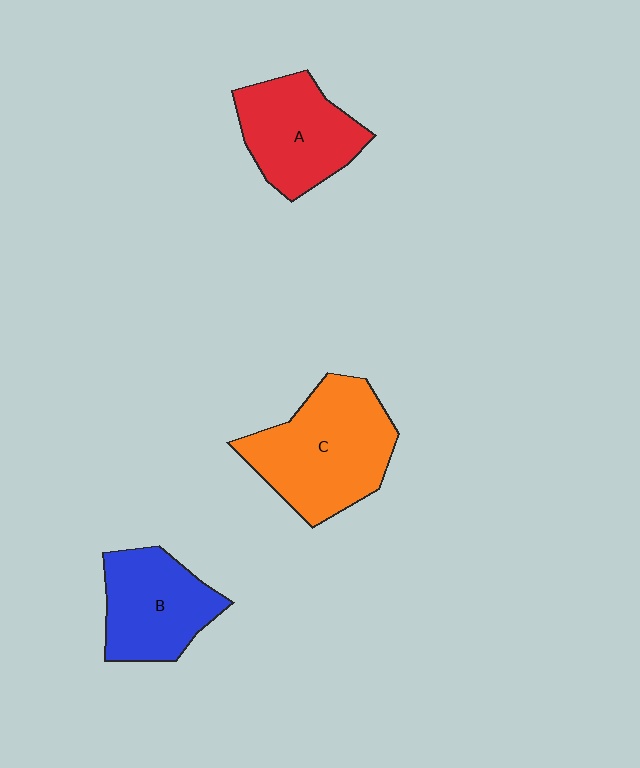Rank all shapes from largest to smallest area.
From largest to smallest: C (orange), A (red), B (blue).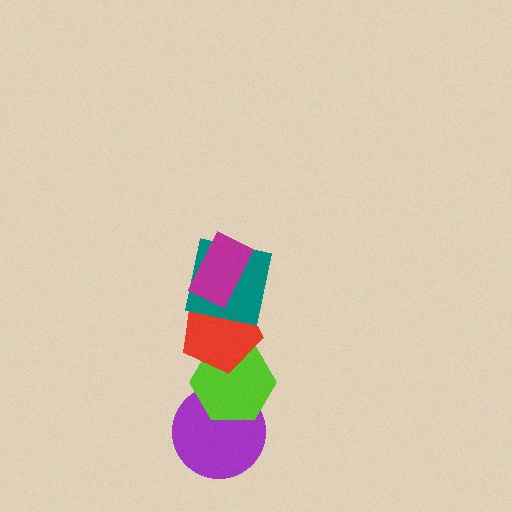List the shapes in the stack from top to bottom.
From top to bottom: the magenta rectangle, the teal square, the red pentagon, the lime hexagon, the purple circle.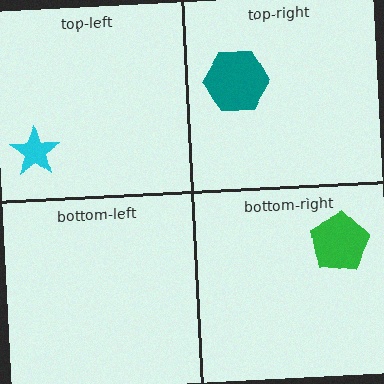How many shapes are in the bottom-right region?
1.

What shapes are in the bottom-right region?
The green pentagon.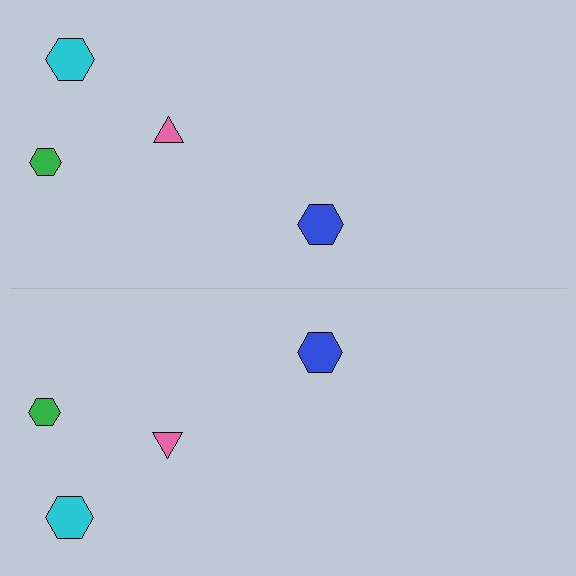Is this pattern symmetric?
Yes, this pattern has bilateral (reflection) symmetry.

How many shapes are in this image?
There are 8 shapes in this image.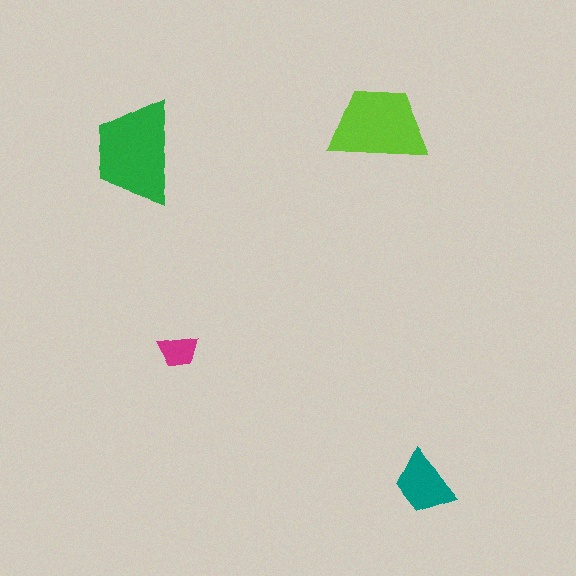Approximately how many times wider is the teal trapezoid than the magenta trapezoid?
About 1.5 times wider.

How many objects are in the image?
There are 4 objects in the image.